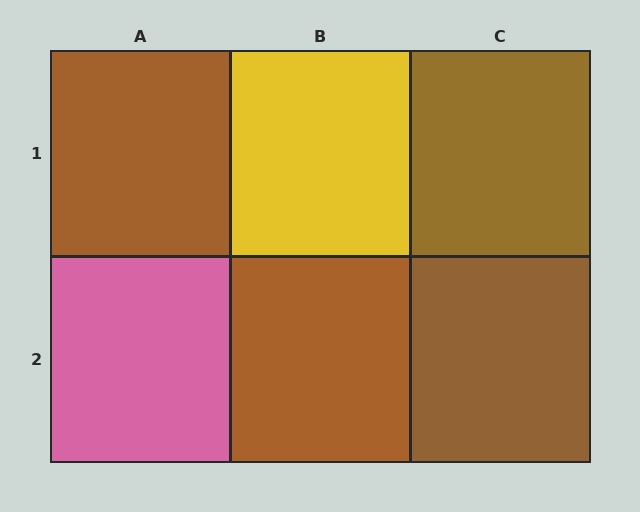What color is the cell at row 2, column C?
Brown.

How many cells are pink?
1 cell is pink.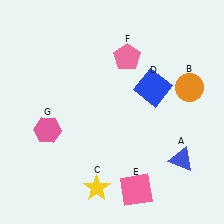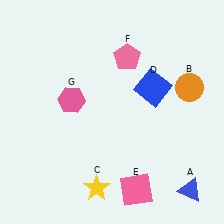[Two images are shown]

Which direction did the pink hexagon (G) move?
The pink hexagon (G) moved up.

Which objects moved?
The objects that moved are: the blue triangle (A), the pink hexagon (G).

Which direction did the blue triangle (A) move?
The blue triangle (A) moved down.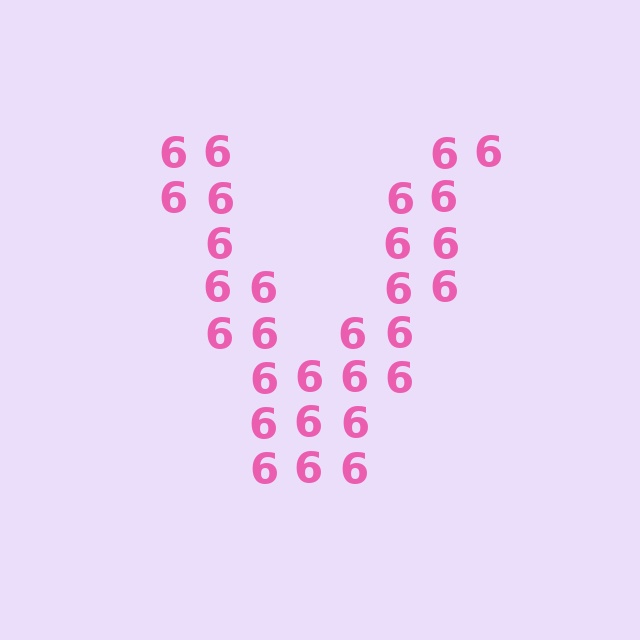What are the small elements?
The small elements are digit 6's.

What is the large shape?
The large shape is the letter V.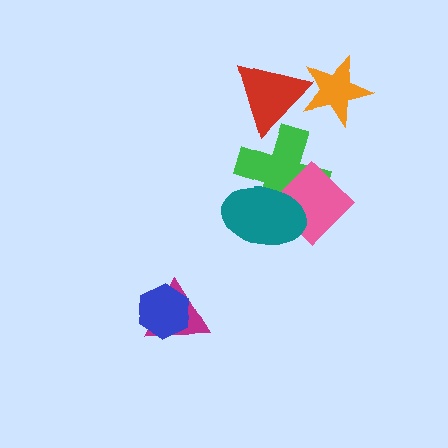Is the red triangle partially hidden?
No, no other shape covers it.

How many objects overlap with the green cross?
3 objects overlap with the green cross.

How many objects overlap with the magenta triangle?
1 object overlaps with the magenta triangle.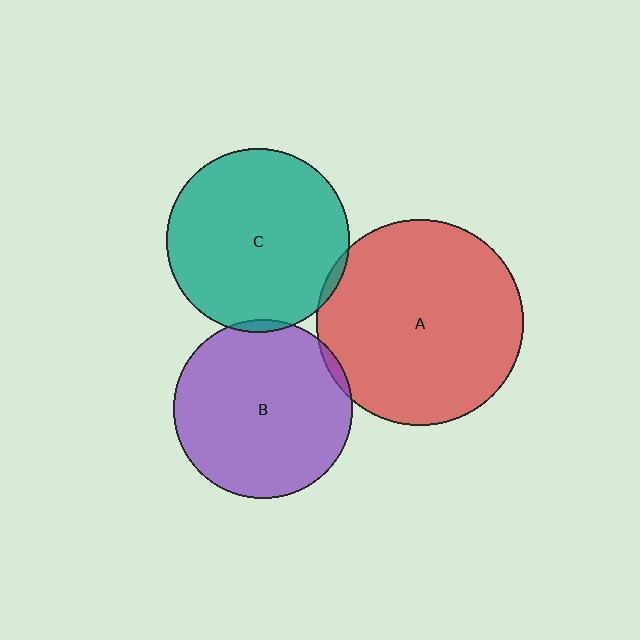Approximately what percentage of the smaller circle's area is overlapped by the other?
Approximately 5%.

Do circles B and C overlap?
Yes.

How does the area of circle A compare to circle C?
Approximately 1.3 times.